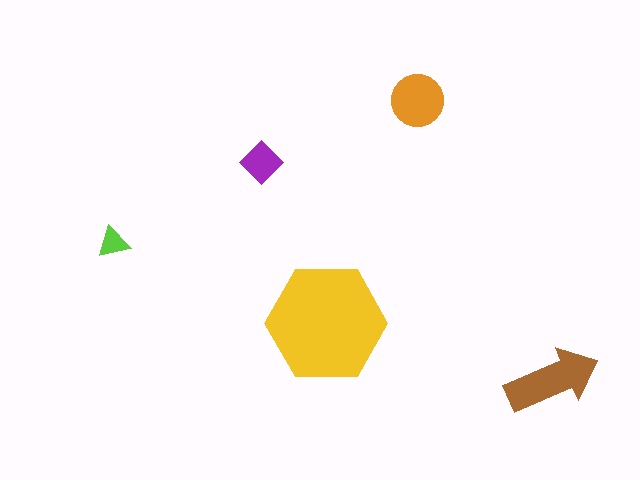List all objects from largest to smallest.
The yellow hexagon, the brown arrow, the orange circle, the purple diamond, the lime triangle.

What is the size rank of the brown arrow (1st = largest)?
2nd.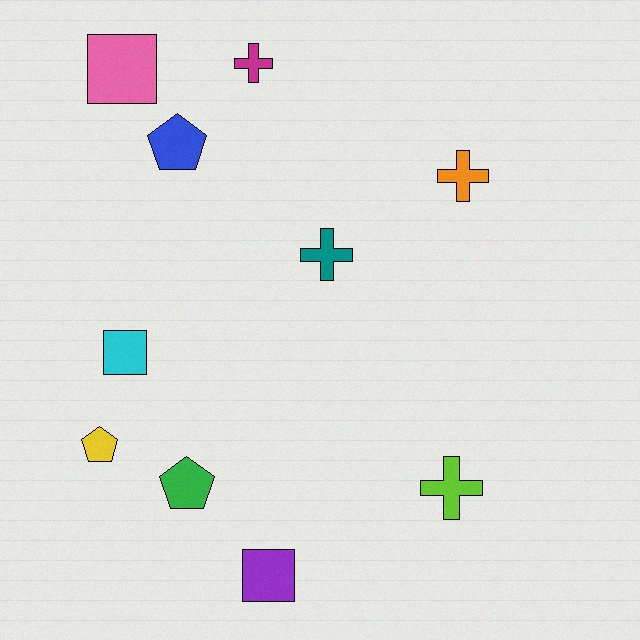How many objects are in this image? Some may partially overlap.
There are 10 objects.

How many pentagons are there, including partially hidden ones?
There are 3 pentagons.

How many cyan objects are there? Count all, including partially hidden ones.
There is 1 cyan object.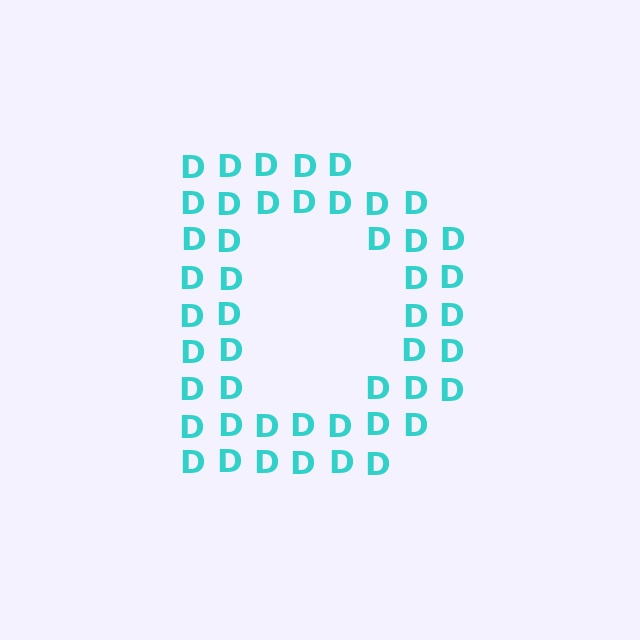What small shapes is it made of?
It is made of small letter D's.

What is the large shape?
The large shape is the letter D.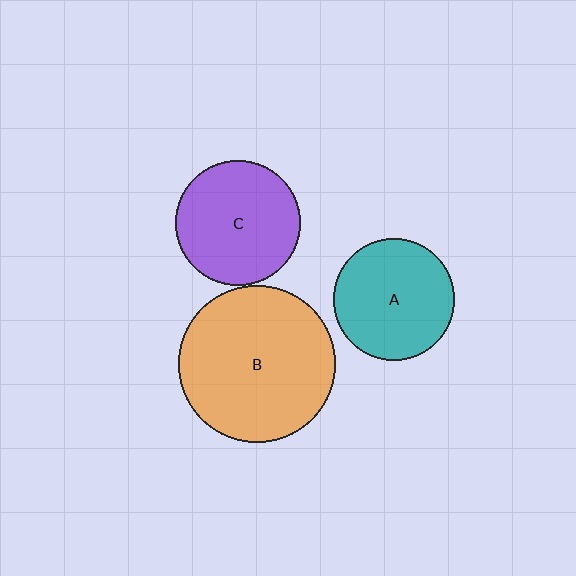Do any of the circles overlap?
No, none of the circles overlap.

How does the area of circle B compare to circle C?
Approximately 1.6 times.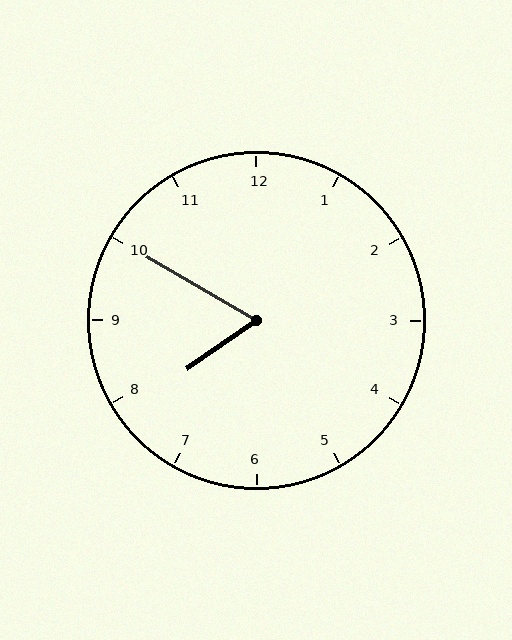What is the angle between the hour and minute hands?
Approximately 65 degrees.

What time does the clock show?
7:50.